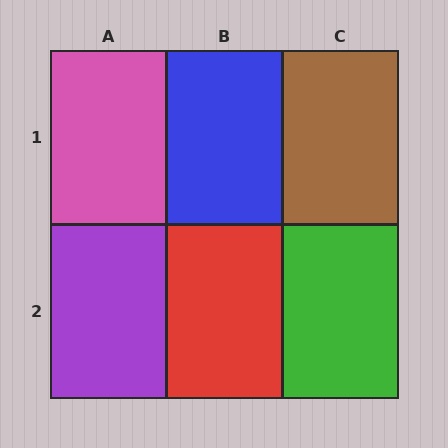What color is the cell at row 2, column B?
Red.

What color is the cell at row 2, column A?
Purple.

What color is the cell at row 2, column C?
Green.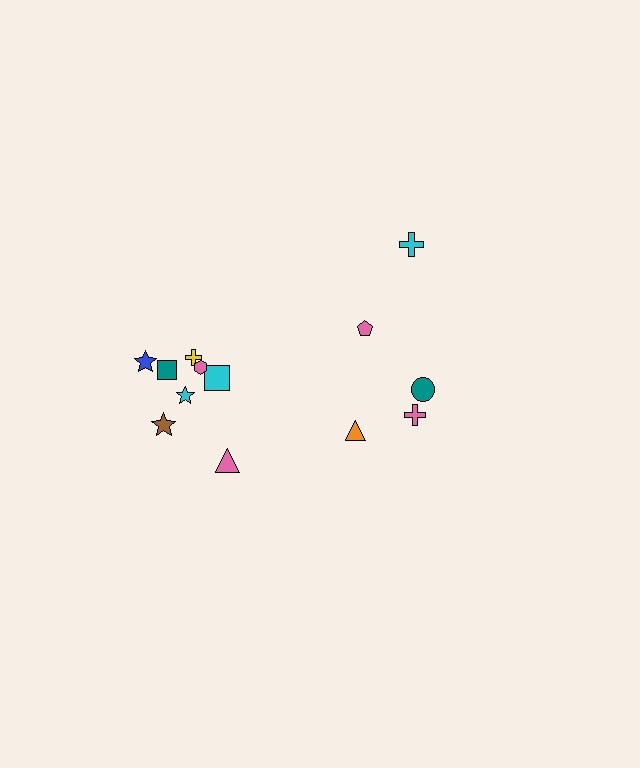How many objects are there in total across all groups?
There are 13 objects.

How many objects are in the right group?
There are 5 objects.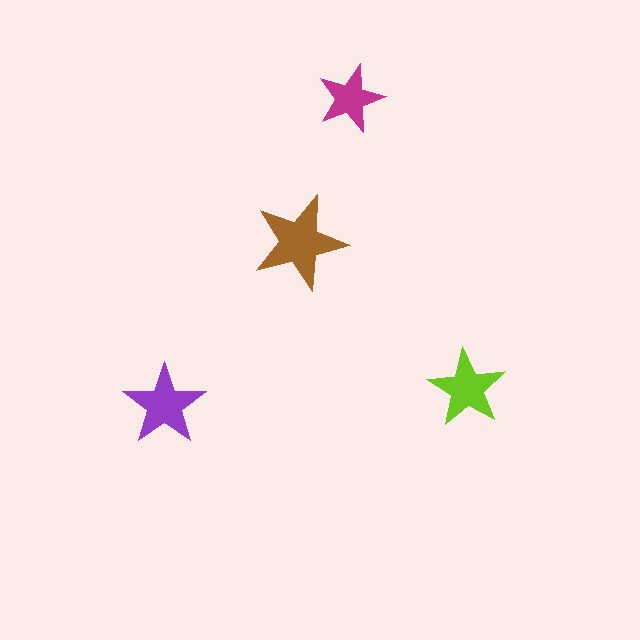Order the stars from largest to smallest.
the brown one, the purple one, the lime one, the magenta one.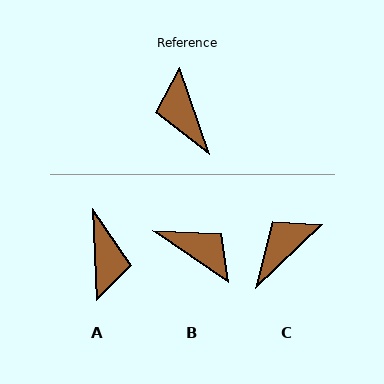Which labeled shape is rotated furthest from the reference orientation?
A, about 163 degrees away.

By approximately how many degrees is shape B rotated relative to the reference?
Approximately 144 degrees clockwise.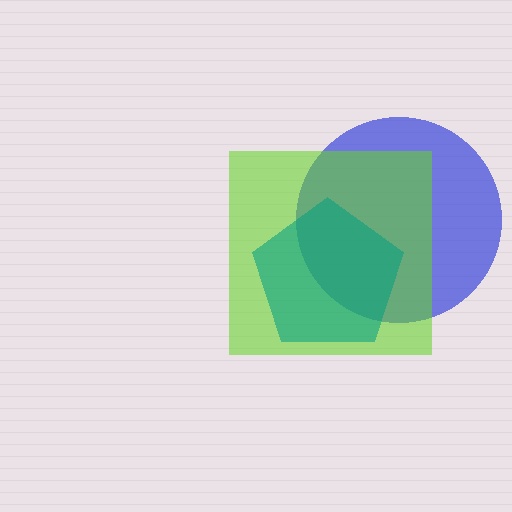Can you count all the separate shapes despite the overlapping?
Yes, there are 3 separate shapes.